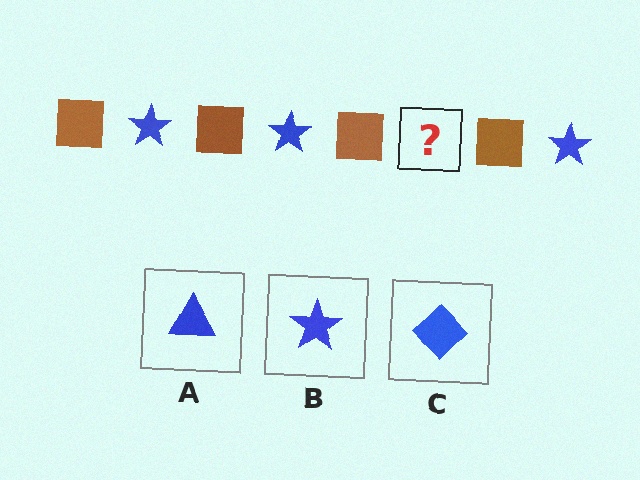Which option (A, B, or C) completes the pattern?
B.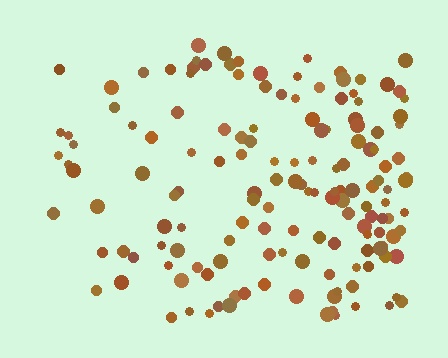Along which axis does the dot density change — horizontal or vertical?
Horizontal.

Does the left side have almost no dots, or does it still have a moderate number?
Still a moderate number, just noticeably fewer than the right.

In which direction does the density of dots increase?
From left to right, with the right side densest.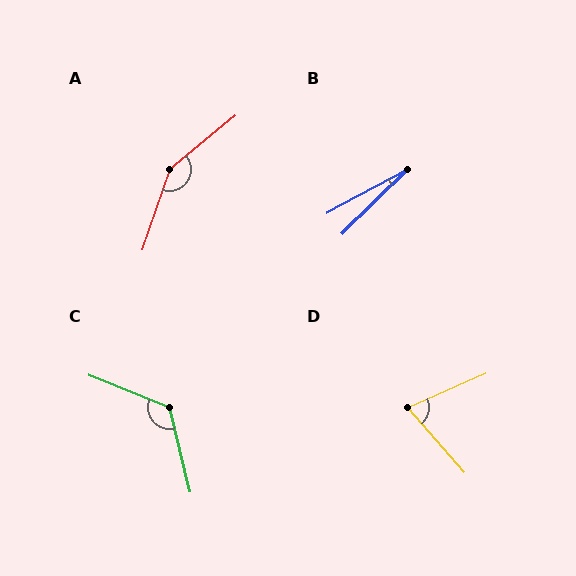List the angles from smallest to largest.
B (16°), D (73°), C (126°), A (148°).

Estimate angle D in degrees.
Approximately 73 degrees.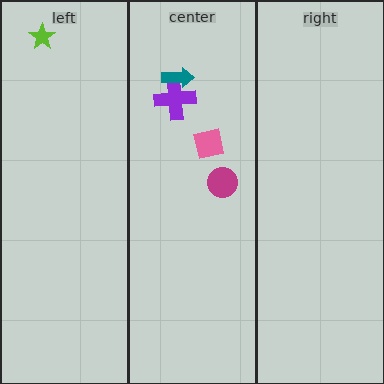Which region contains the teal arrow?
The center region.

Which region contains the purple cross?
The center region.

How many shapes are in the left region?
1.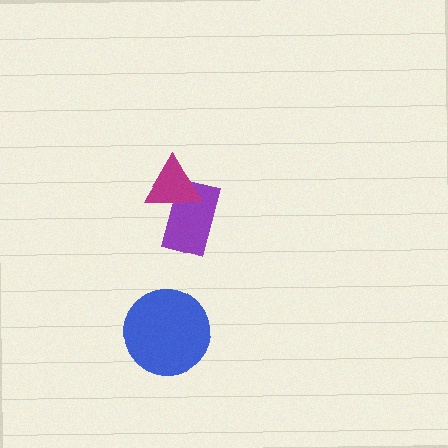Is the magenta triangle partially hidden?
No, no other shape covers it.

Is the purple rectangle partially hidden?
Yes, it is partially covered by another shape.